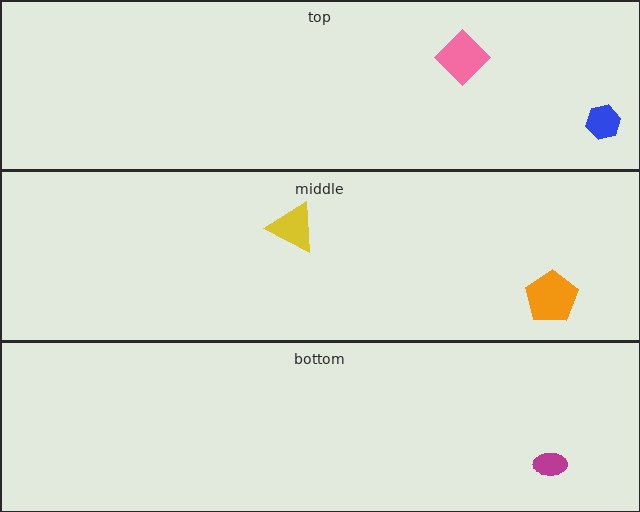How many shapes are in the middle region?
2.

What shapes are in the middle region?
The orange pentagon, the yellow triangle.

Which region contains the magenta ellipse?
The bottom region.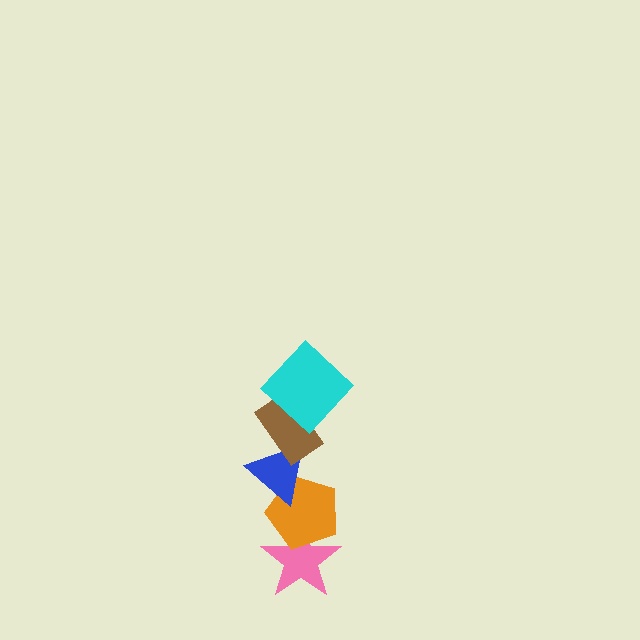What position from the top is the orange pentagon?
The orange pentagon is 4th from the top.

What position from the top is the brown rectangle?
The brown rectangle is 2nd from the top.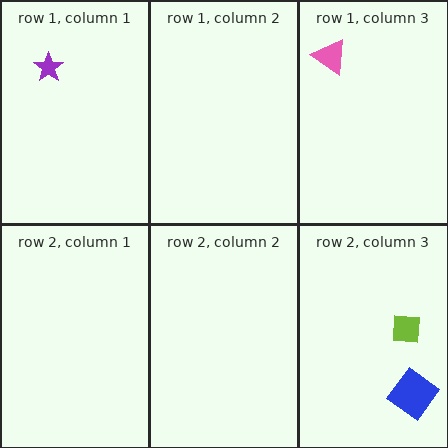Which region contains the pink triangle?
The row 1, column 3 region.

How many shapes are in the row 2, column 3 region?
2.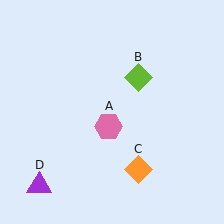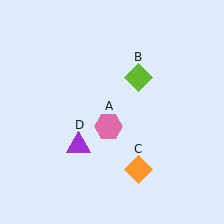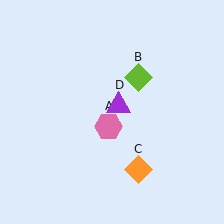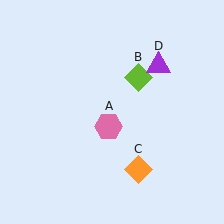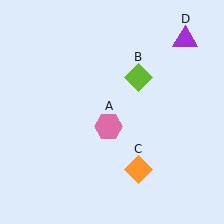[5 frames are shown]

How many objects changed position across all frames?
1 object changed position: purple triangle (object D).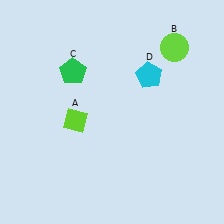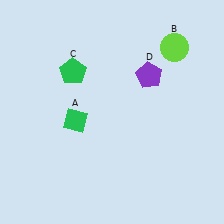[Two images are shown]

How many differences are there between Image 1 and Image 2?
There are 2 differences between the two images.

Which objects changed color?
A changed from lime to green. D changed from cyan to purple.